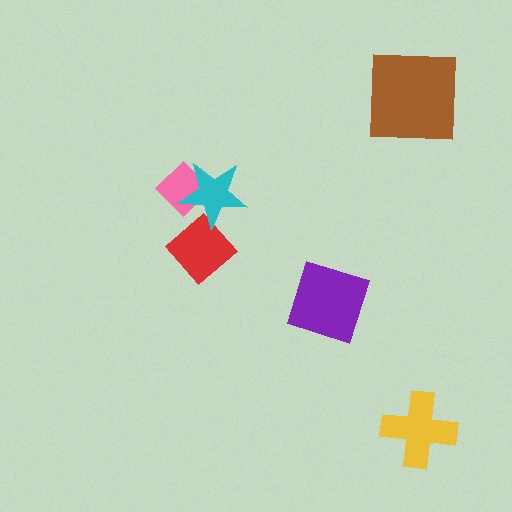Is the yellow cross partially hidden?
No, no other shape covers it.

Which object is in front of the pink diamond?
The cyan star is in front of the pink diamond.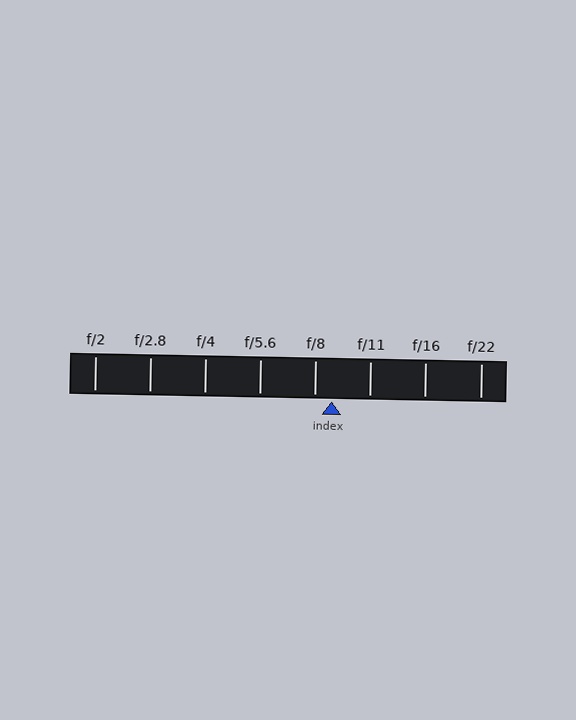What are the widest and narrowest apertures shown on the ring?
The widest aperture shown is f/2 and the narrowest is f/22.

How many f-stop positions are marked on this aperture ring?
There are 8 f-stop positions marked.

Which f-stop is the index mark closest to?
The index mark is closest to f/8.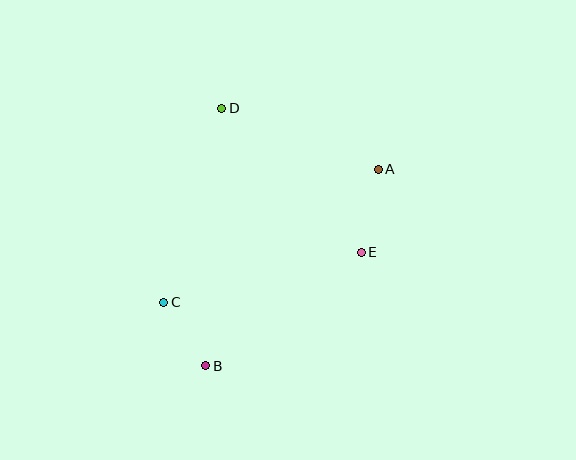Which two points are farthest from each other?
Points A and B are farthest from each other.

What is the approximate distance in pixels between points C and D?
The distance between C and D is approximately 202 pixels.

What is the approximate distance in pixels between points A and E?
The distance between A and E is approximately 85 pixels.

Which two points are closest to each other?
Points B and C are closest to each other.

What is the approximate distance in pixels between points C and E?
The distance between C and E is approximately 204 pixels.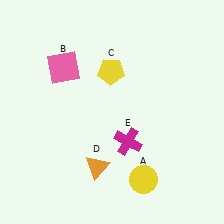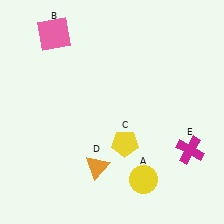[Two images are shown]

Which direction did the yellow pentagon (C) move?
The yellow pentagon (C) moved down.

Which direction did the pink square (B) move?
The pink square (B) moved up.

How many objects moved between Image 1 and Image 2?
3 objects moved between the two images.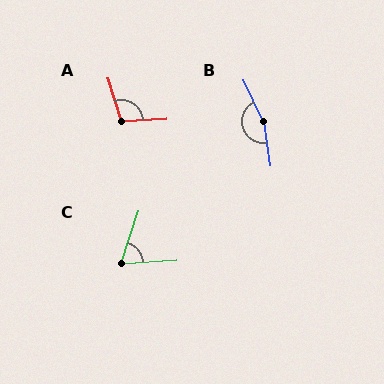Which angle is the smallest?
C, at approximately 68 degrees.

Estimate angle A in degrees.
Approximately 105 degrees.